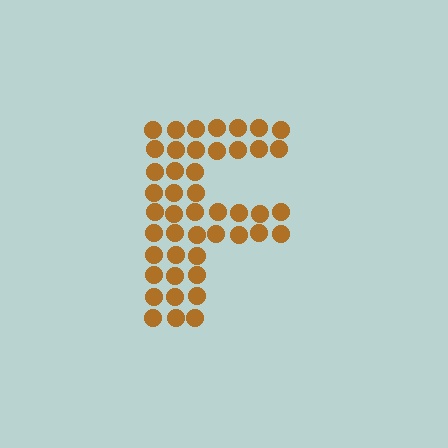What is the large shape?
The large shape is the letter F.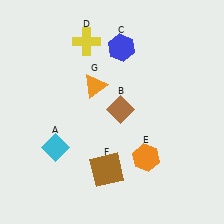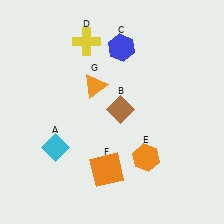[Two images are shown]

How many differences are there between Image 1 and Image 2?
There is 1 difference between the two images.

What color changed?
The square (F) changed from brown in Image 1 to orange in Image 2.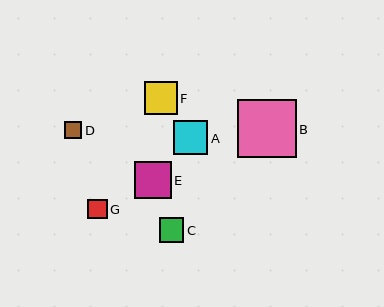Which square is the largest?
Square B is the largest with a size of approximately 59 pixels.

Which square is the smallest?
Square D is the smallest with a size of approximately 17 pixels.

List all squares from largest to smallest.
From largest to smallest: B, E, A, F, C, G, D.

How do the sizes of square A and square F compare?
Square A and square F are approximately the same size.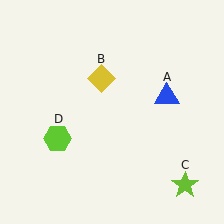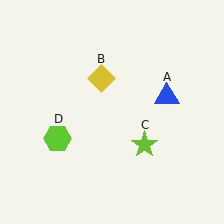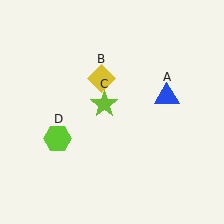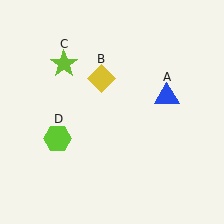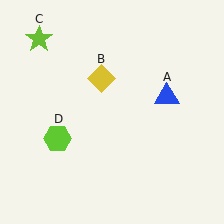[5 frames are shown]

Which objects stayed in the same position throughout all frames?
Blue triangle (object A) and yellow diamond (object B) and lime hexagon (object D) remained stationary.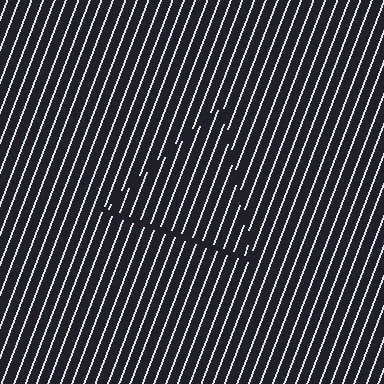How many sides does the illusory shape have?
3 sides — the line-ends trace a triangle.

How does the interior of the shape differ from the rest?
The interior of the shape contains the same grating, shifted by half a period — the contour is defined by the phase discontinuity where line-ends from the inner and outer gratings abut.